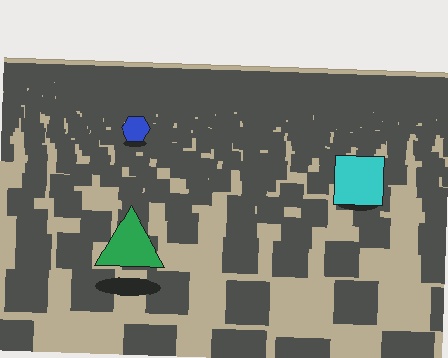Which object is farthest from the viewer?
The blue hexagon is farthest from the viewer. It appears smaller and the ground texture around it is denser.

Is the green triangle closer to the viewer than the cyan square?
Yes. The green triangle is closer — you can tell from the texture gradient: the ground texture is coarser near it.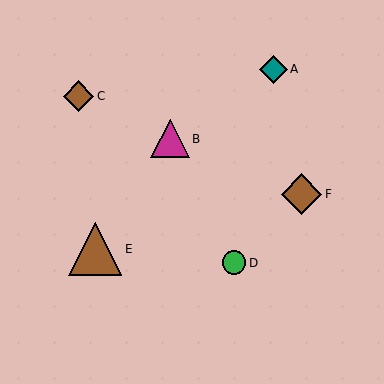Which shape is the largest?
The brown triangle (labeled E) is the largest.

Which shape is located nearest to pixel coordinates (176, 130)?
The magenta triangle (labeled B) at (170, 139) is nearest to that location.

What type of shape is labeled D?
Shape D is a green circle.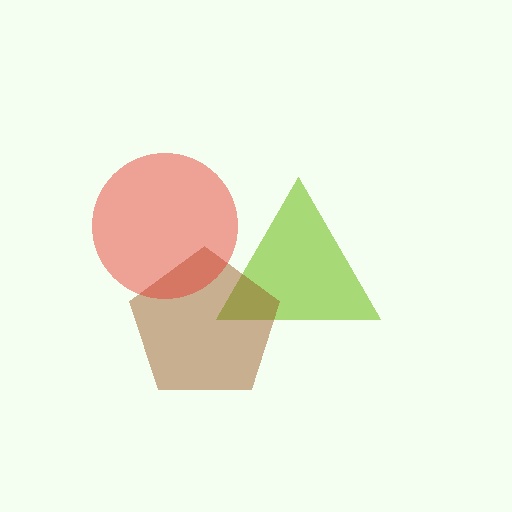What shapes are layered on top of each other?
The layered shapes are: a lime triangle, a brown pentagon, a red circle.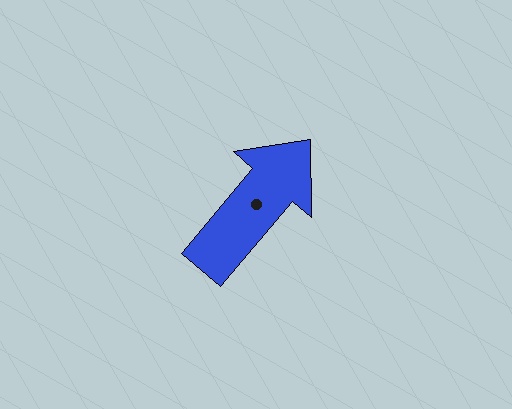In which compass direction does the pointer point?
Northeast.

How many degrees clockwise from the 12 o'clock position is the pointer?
Approximately 40 degrees.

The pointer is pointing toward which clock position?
Roughly 1 o'clock.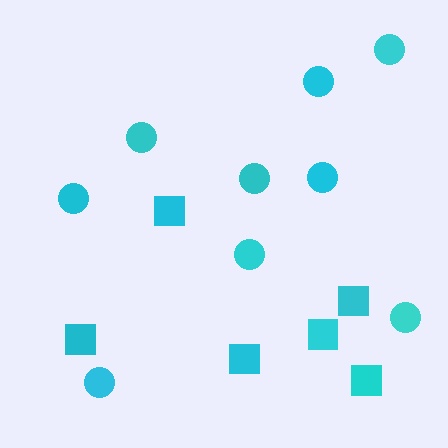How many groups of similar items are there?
There are 2 groups: one group of squares (6) and one group of circles (9).